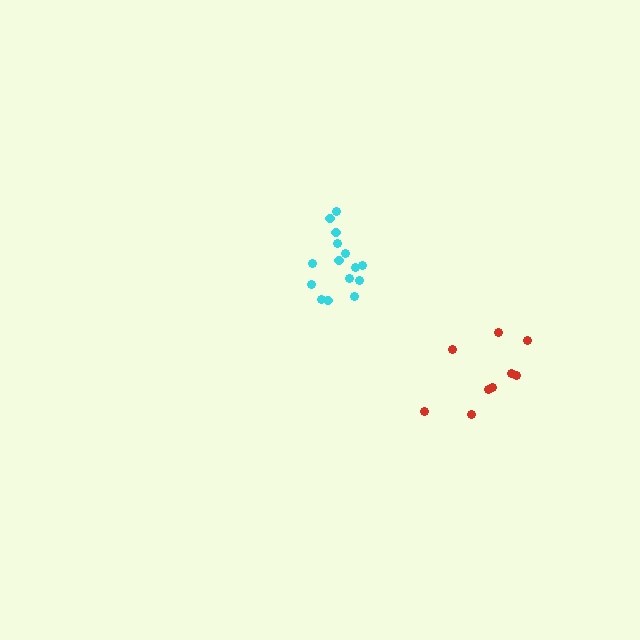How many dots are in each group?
Group 1: 9 dots, Group 2: 15 dots (24 total).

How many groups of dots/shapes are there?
There are 2 groups.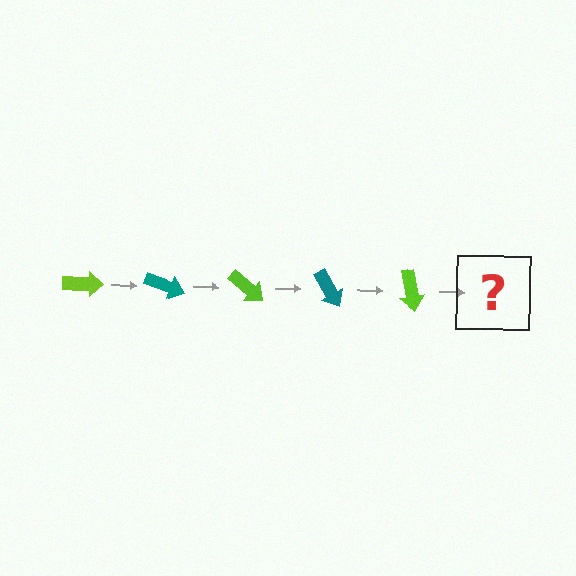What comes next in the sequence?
The next element should be a teal arrow, rotated 100 degrees from the start.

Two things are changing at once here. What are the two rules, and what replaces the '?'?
The two rules are that it rotates 20 degrees each step and the color cycles through lime and teal. The '?' should be a teal arrow, rotated 100 degrees from the start.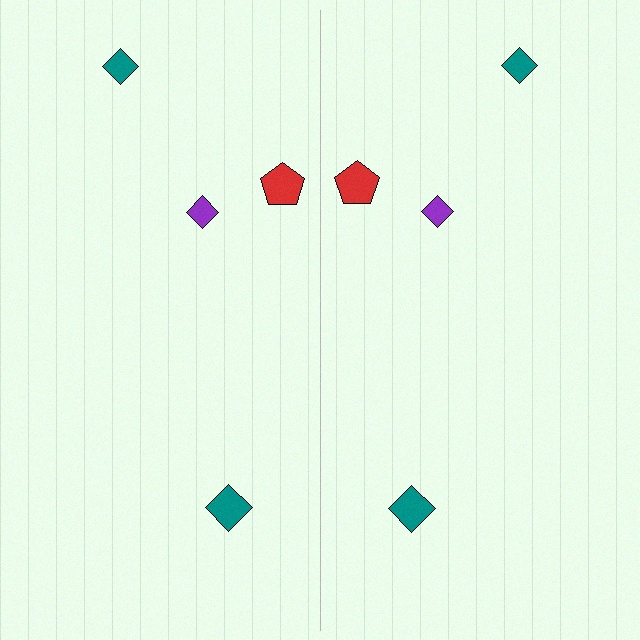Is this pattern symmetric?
Yes, this pattern has bilateral (reflection) symmetry.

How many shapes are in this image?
There are 8 shapes in this image.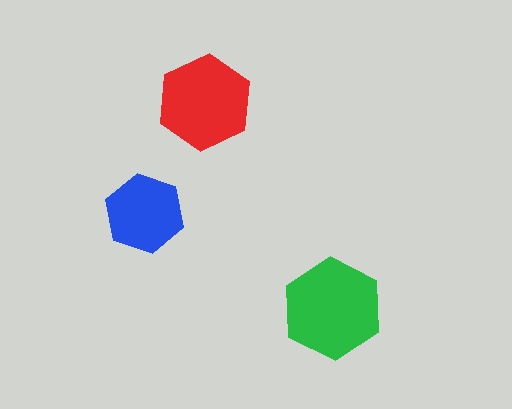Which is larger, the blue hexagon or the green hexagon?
The green one.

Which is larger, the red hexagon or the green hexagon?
The green one.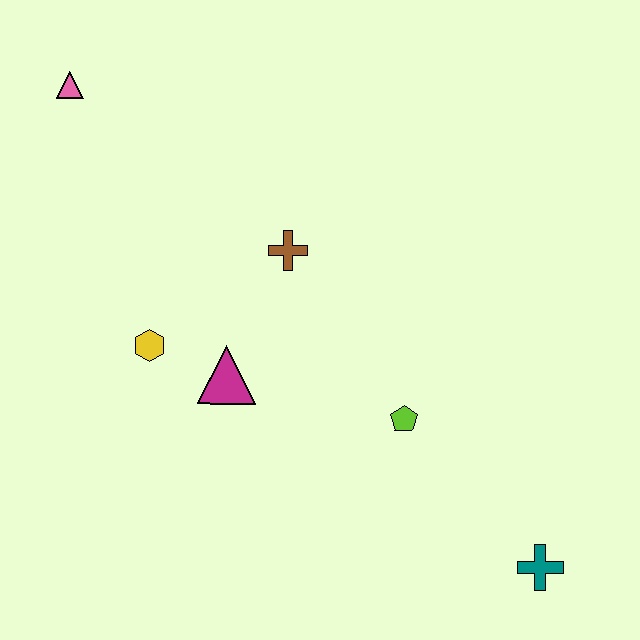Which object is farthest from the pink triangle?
The teal cross is farthest from the pink triangle.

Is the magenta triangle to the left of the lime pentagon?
Yes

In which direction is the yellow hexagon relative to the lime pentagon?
The yellow hexagon is to the left of the lime pentagon.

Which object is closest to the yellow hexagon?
The magenta triangle is closest to the yellow hexagon.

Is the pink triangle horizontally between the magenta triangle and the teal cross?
No